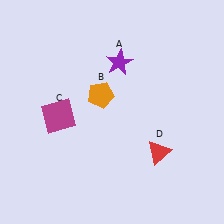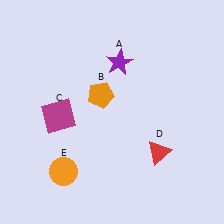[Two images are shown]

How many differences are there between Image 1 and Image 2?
There is 1 difference between the two images.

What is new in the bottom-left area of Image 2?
An orange circle (E) was added in the bottom-left area of Image 2.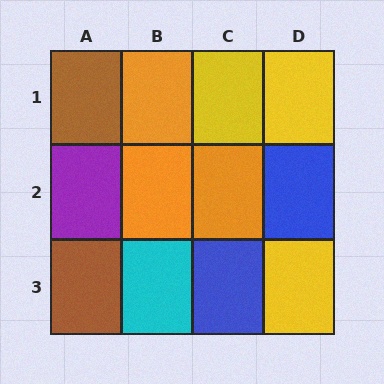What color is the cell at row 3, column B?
Cyan.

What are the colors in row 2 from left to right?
Purple, orange, orange, blue.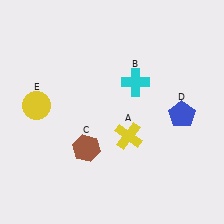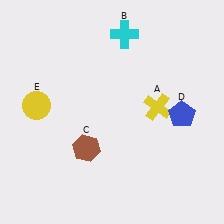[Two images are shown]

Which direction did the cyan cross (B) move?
The cyan cross (B) moved up.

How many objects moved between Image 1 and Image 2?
2 objects moved between the two images.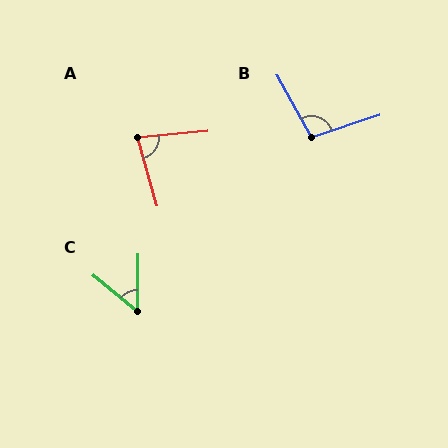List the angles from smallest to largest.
C (51°), A (80°), B (101°).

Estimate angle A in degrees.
Approximately 80 degrees.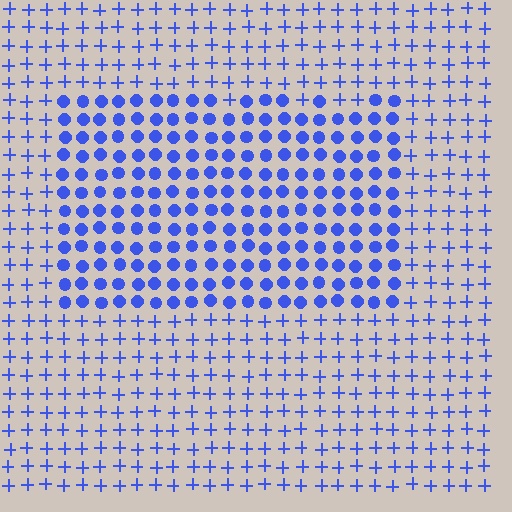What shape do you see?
I see a rectangle.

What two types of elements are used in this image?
The image uses circles inside the rectangle region and plus signs outside it.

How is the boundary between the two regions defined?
The boundary is defined by a change in element shape: circles inside vs. plus signs outside. All elements share the same color and spacing.